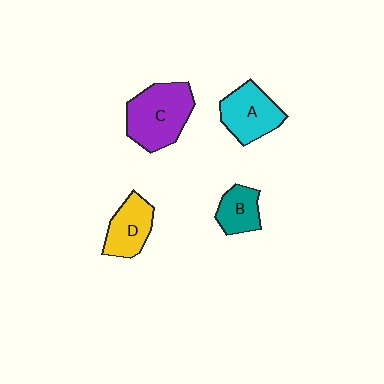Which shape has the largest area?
Shape C (purple).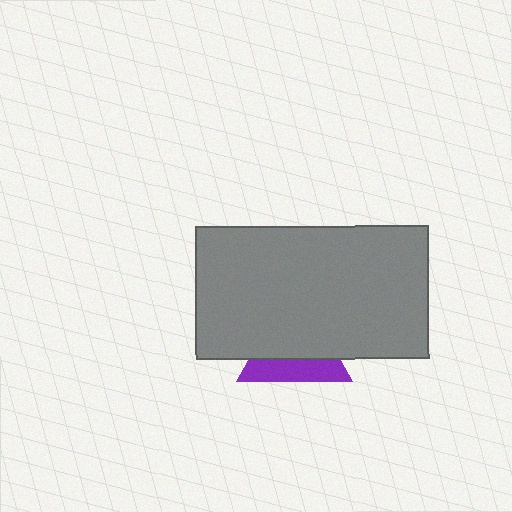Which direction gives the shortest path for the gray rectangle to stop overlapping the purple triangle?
Moving up gives the shortest separation.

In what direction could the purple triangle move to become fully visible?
The purple triangle could move down. That would shift it out from behind the gray rectangle entirely.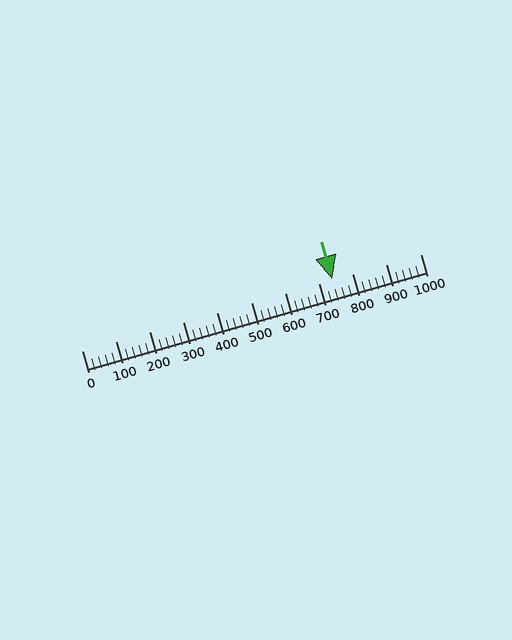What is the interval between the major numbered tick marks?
The major tick marks are spaced 100 units apart.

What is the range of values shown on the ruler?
The ruler shows values from 0 to 1000.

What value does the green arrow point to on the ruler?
The green arrow points to approximately 740.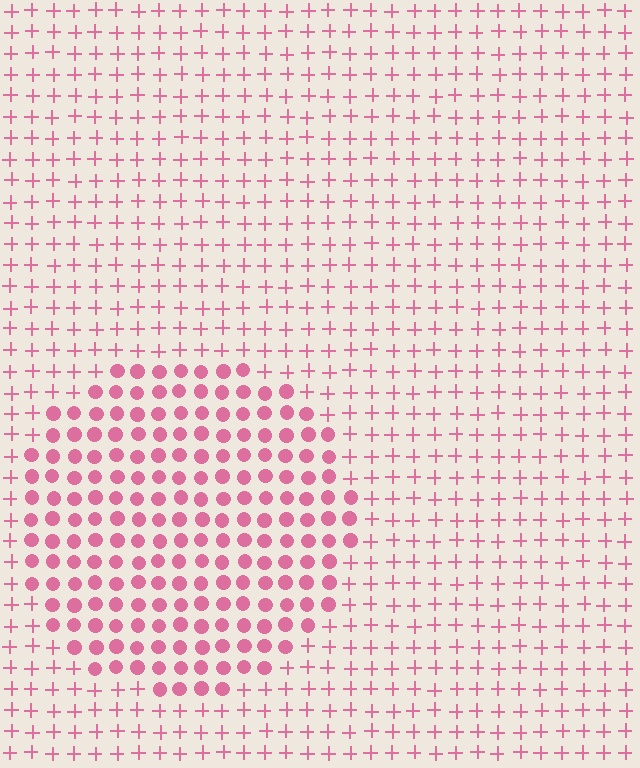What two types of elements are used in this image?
The image uses circles inside the circle region and plus signs outside it.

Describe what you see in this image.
The image is filled with small pink elements arranged in a uniform grid. A circle-shaped region contains circles, while the surrounding area contains plus signs. The boundary is defined purely by the change in element shape.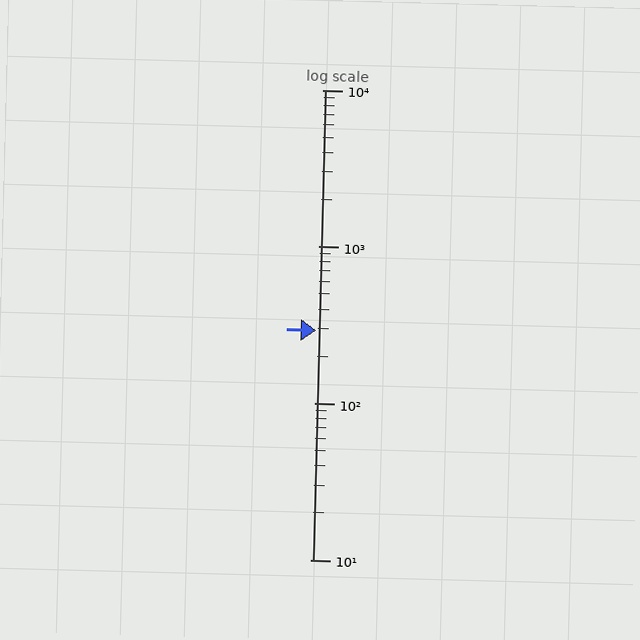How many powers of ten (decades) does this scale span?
The scale spans 3 decades, from 10 to 10000.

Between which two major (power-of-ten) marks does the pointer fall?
The pointer is between 100 and 1000.